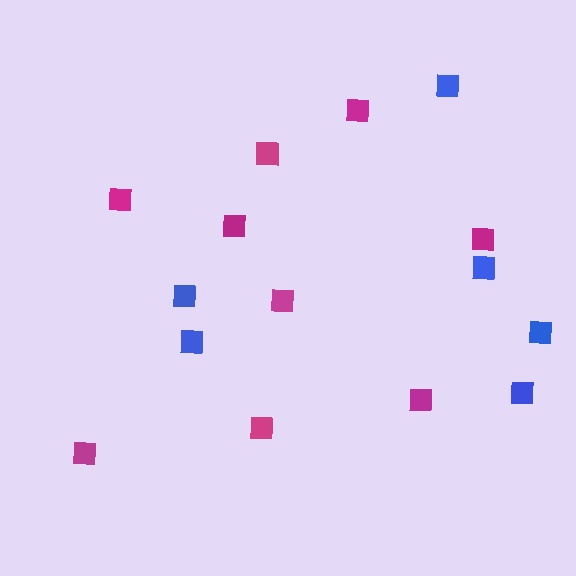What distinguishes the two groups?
There are 2 groups: one group of blue squares (6) and one group of magenta squares (9).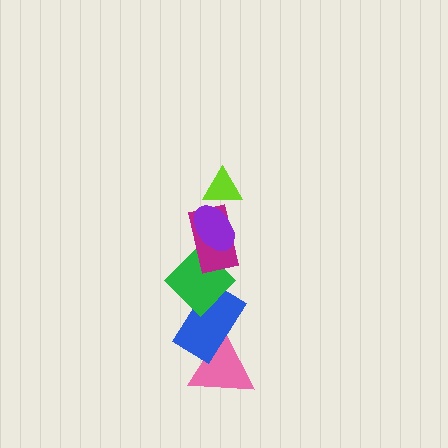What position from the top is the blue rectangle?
The blue rectangle is 5th from the top.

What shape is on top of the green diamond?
The magenta rectangle is on top of the green diamond.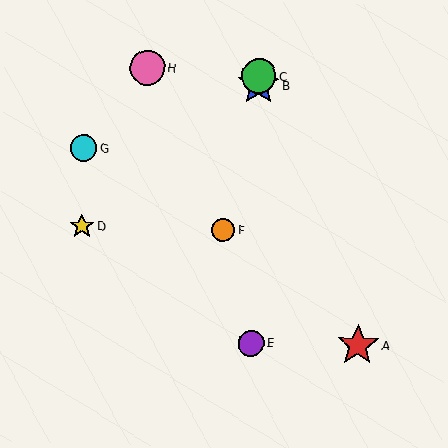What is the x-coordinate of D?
Object D is at x≈82.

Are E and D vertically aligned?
No, E is at x≈251 and D is at x≈82.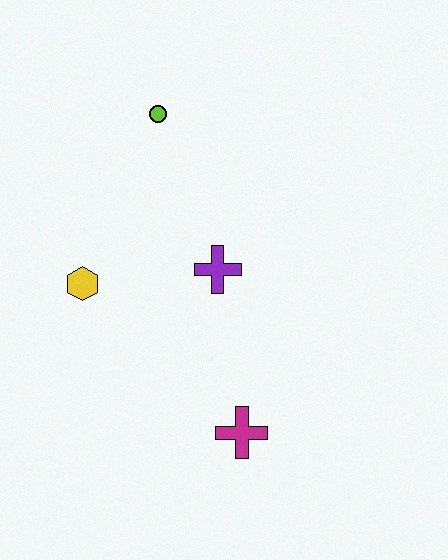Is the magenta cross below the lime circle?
Yes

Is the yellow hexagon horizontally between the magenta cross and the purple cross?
No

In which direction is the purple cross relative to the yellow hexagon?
The purple cross is to the right of the yellow hexagon.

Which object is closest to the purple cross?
The yellow hexagon is closest to the purple cross.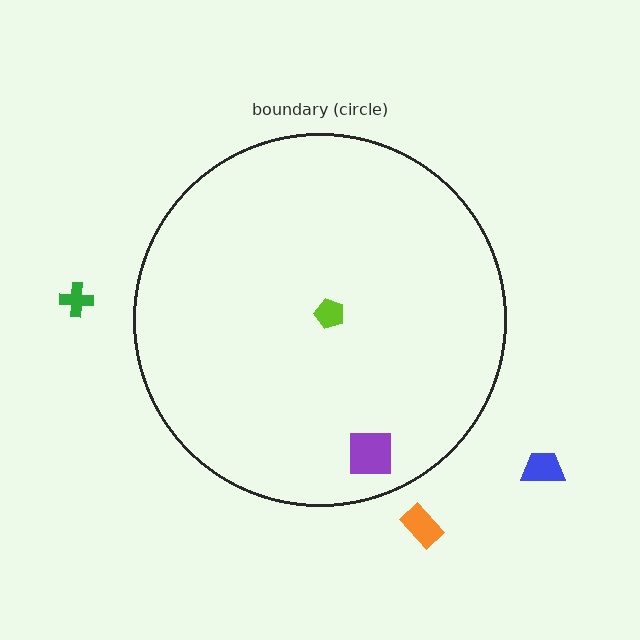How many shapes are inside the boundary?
2 inside, 3 outside.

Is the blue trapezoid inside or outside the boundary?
Outside.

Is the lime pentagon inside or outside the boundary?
Inside.